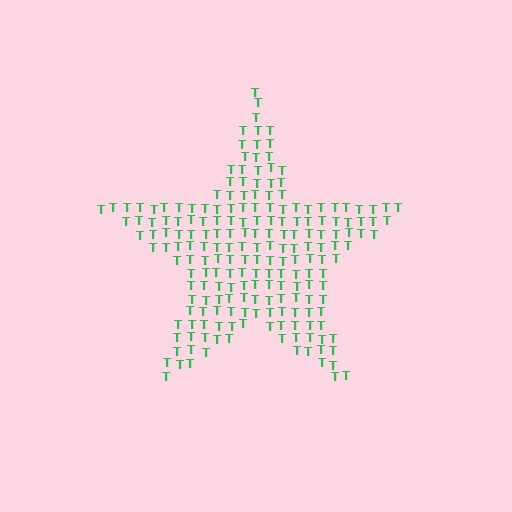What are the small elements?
The small elements are letter T's.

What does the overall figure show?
The overall figure shows a star.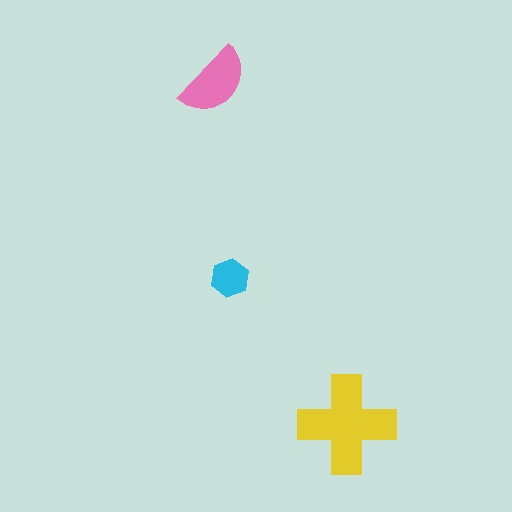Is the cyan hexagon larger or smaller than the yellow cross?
Smaller.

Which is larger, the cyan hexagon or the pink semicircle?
The pink semicircle.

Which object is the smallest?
The cyan hexagon.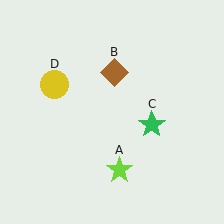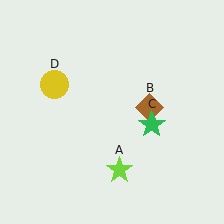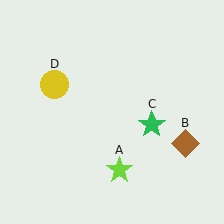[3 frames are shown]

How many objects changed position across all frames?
1 object changed position: brown diamond (object B).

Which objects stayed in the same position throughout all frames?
Lime star (object A) and green star (object C) and yellow circle (object D) remained stationary.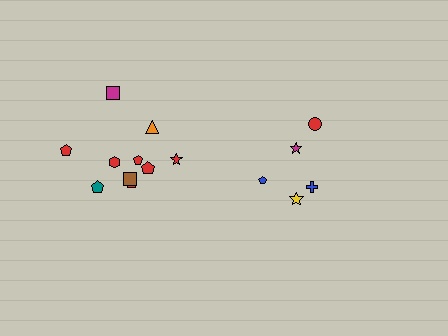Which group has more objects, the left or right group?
The left group.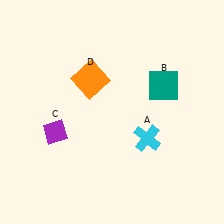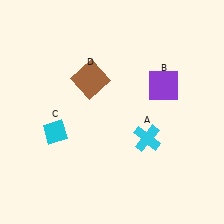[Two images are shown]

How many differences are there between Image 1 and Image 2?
There are 3 differences between the two images.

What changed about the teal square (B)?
In Image 1, B is teal. In Image 2, it changed to purple.